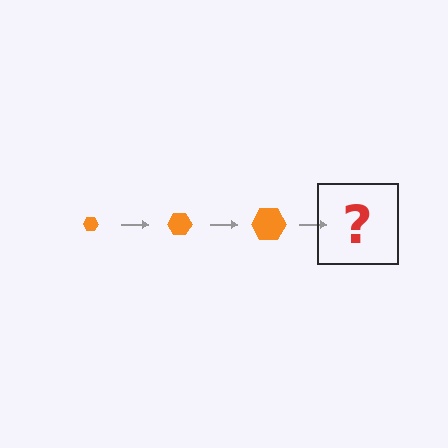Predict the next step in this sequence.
The next step is an orange hexagon, larger than the previous one.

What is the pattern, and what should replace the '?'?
The pattern is that the hexagon gets progressively larger each step. The '?' should be an orange hexagon, larger than the previous one.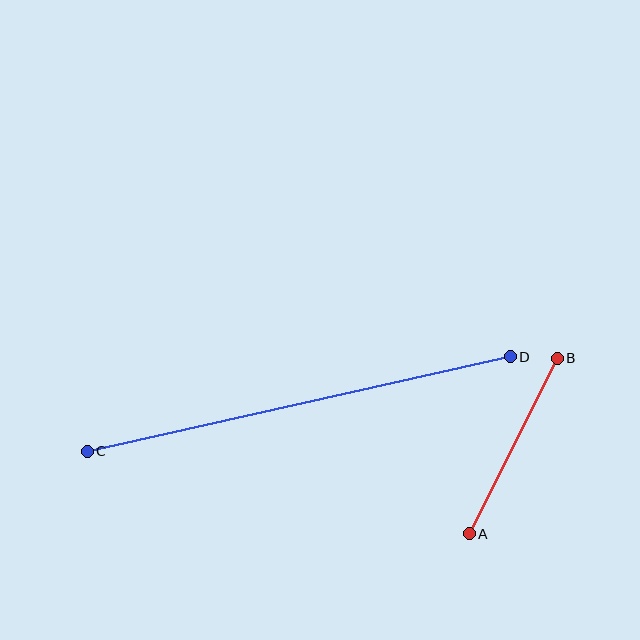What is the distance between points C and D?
The distance is approximately 433 pixels.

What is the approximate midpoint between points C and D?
The midpoint is at approximately (299, 404) pixels.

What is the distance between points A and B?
The distance is approximately 196 pixels.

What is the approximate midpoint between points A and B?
The midpoint is at approximately (513, 446) pixels.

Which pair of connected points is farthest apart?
Points C and D are farthest apart.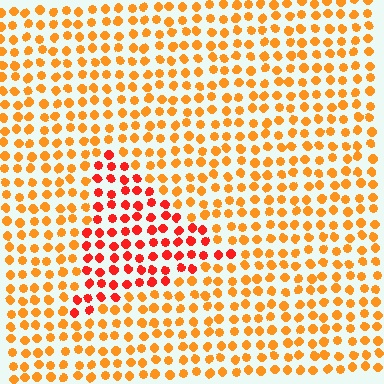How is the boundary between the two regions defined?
The boundary is defined purely by a slight shift in hue (about 32 degrees). Spacing, size, and orientation are identical on both sides.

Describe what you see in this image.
The image is filled with small orange elements in a uniform arrangement. A triangle-shaped region is visible where the elements are tinted to a slightly different hue, forming a subtle color boundary.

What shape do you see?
I see a triangle.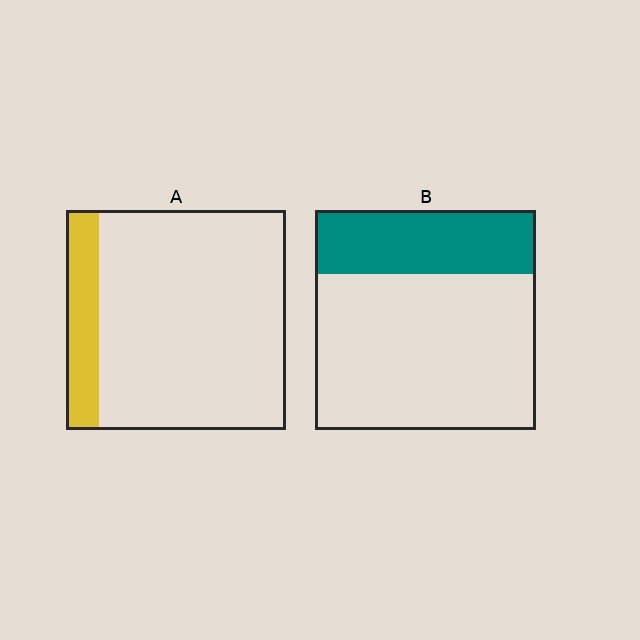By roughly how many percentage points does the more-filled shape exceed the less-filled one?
By roughly 15 percentage points (B over A).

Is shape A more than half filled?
No.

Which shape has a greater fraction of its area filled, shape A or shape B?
Shape B.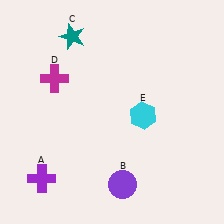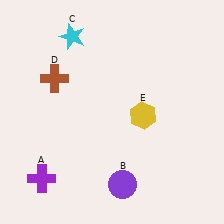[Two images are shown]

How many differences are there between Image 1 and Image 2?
There are 3 differences between the two images.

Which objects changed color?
C changed from teal to cyan. D changed from magenta to brown. E changed from cyan to yellow.